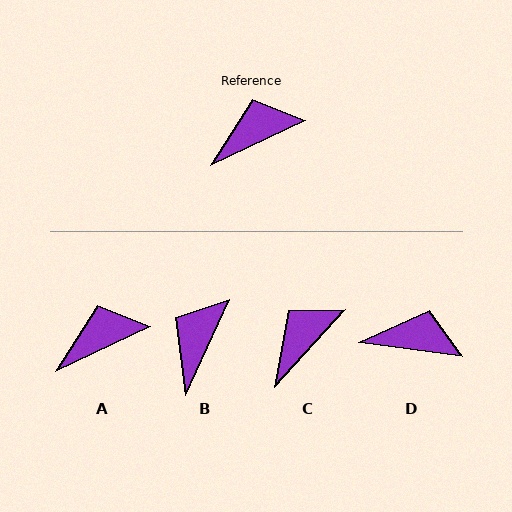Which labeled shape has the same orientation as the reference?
A.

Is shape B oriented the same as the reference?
No, it is off by about 40 degrees.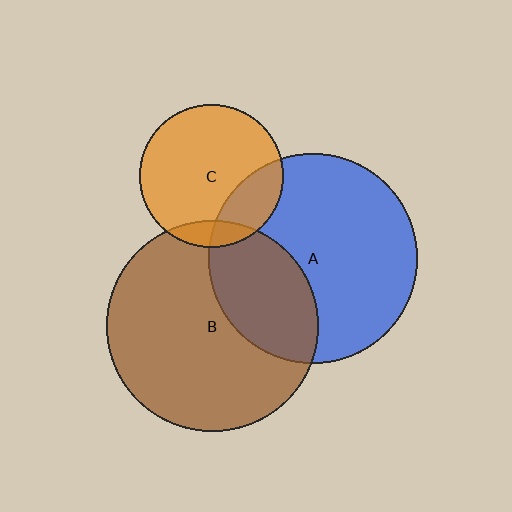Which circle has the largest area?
Circle B (brown).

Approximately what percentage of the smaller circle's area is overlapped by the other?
Approximately 10%.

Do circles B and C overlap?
Yes.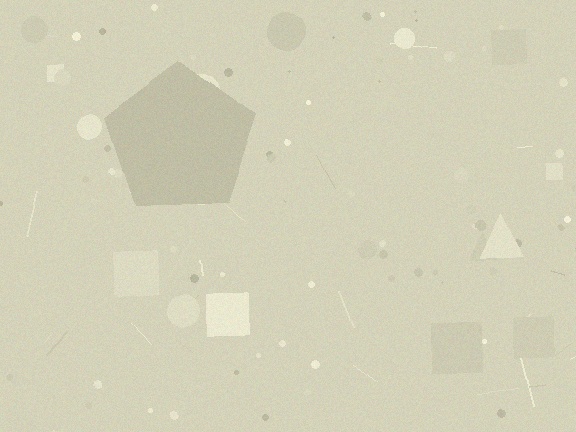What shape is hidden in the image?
A pentagon is hidden in the image.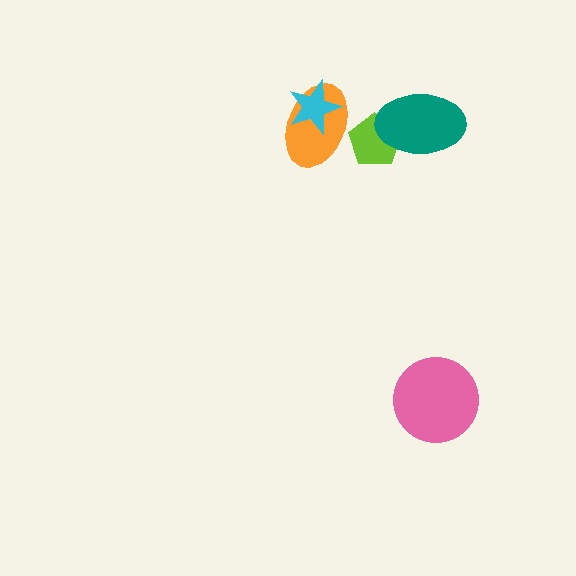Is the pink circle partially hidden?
No, no other shape covers it.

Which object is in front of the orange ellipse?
The cyan star is in front of the orange ellipse.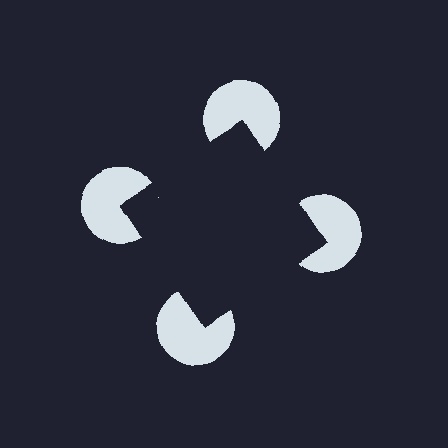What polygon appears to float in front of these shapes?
An illusory square — its edges are inferred from the aligned wedge cuts in the pac-man discs, not physically drawn.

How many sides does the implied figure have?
4 sides.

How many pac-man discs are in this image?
There are 4 — one at each vertex of the illusory square.